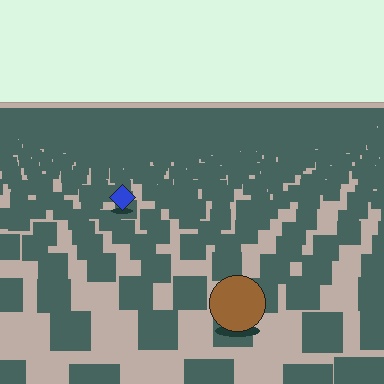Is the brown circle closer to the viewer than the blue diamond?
Yes. The brown circle is closer — you can tell from the texture gradient: the ground texture is coarser near it.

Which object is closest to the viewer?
The brown circle is closest. The texture marks near it are larger and more spread out.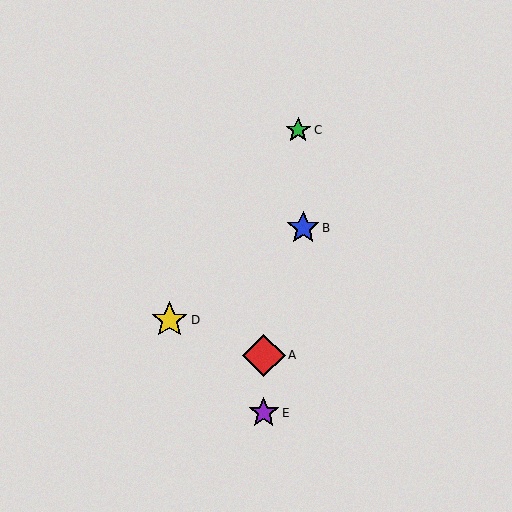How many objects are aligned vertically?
2 objects (A, E) are aligned vertically.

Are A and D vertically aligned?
No, A is at x≈264 and D is at x≈170.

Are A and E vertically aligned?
Yes, both are at x≈264.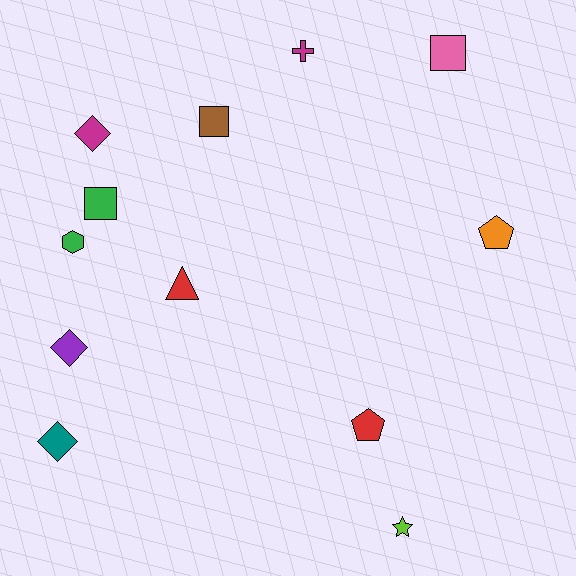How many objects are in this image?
There are 12 objects.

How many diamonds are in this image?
There are 3 diamonds.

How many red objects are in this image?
There are 2 red objects.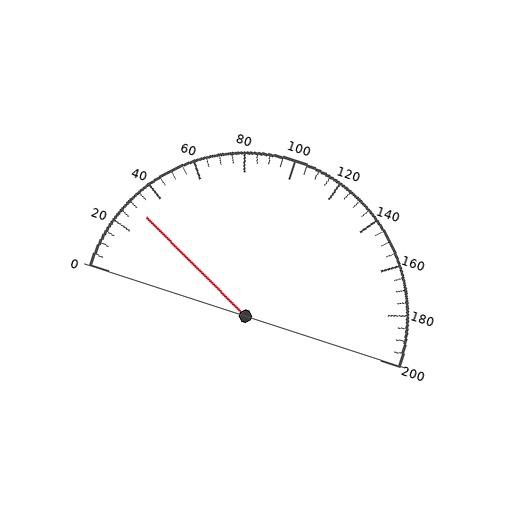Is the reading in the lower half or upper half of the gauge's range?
The reading is in the lower half of the range (0 to 200).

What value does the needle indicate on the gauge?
The needle indicates approximately 30.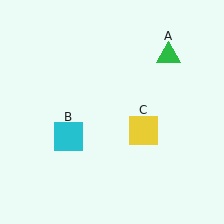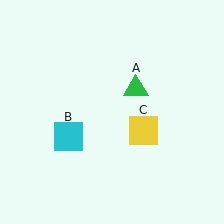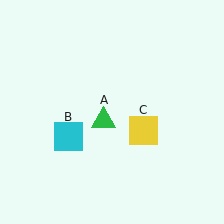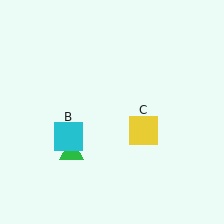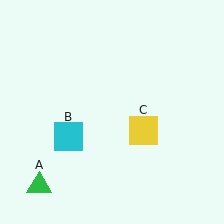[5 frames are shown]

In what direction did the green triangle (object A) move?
The green triangle (object A) moved down and to the left.